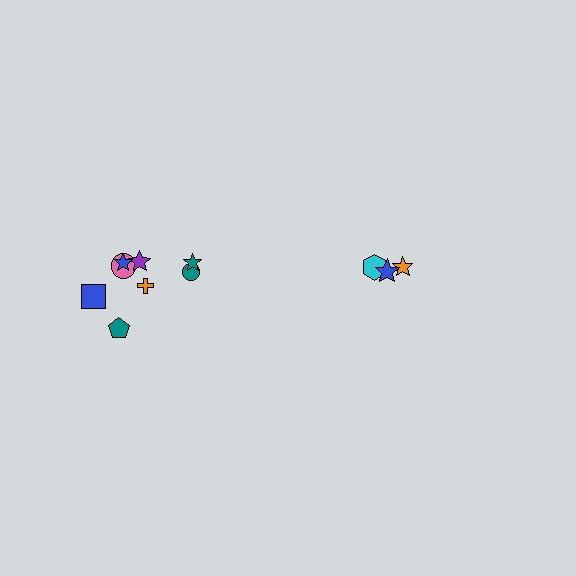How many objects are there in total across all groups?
There are 11 objects.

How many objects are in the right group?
There are 3 objects.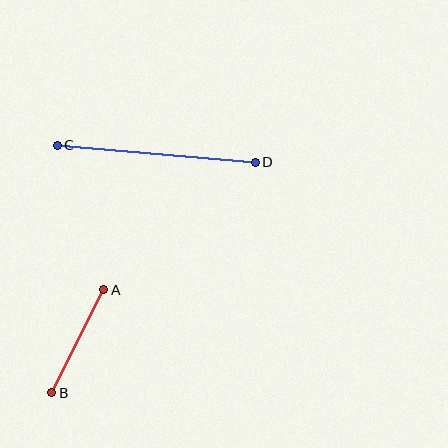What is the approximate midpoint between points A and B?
The midpoint is at approximately (78, 341) pixels.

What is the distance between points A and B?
The distance is approximately 116 pixels.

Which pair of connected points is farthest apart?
Points C and D are farthest apart.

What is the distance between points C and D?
The distance is approximately 199 pixels.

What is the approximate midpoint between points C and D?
The midpoint is at approximately (156, 154) pixels.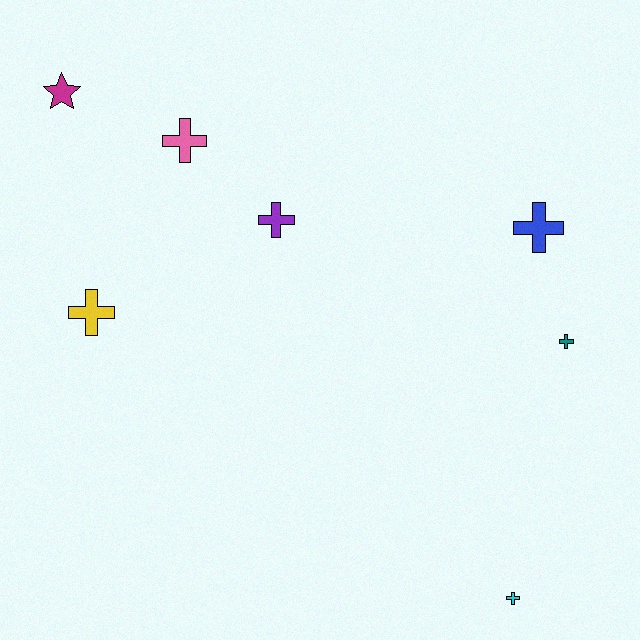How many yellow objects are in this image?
There is 1 yellow object.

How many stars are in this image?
There is 1 star.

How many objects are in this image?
There are 7 objects.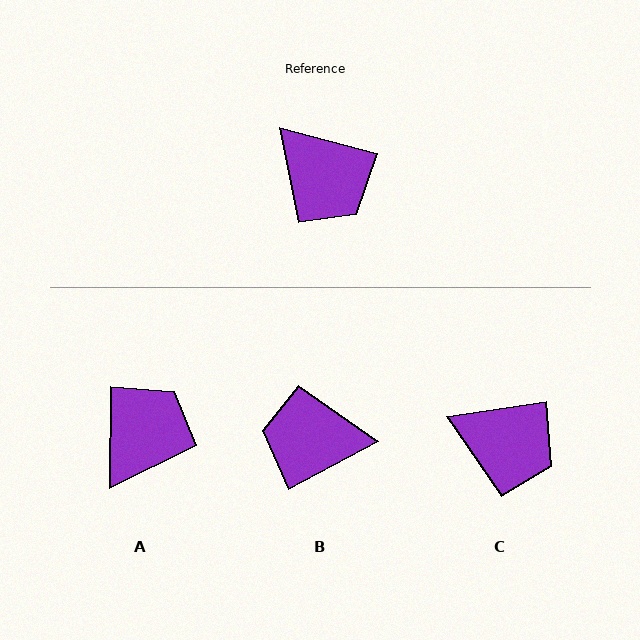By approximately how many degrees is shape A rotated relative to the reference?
Approximately 105 degrees counter-clockwise.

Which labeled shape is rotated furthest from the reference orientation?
B, about 137 degrees away.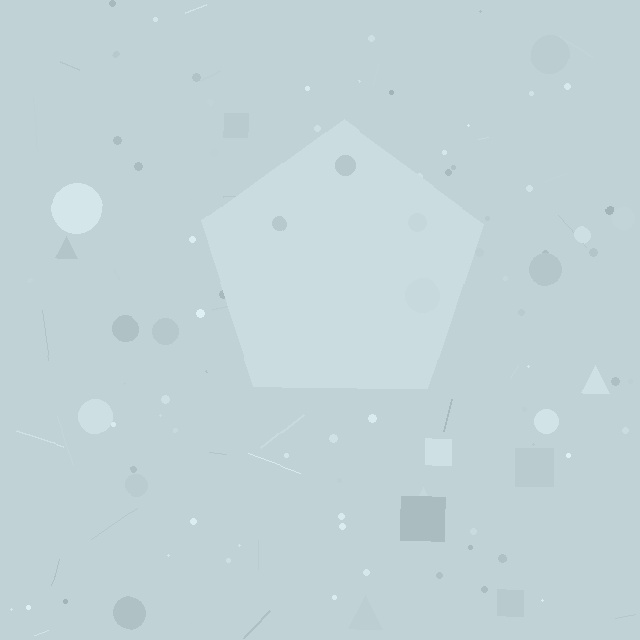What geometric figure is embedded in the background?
A pentagon is embedded in the background.